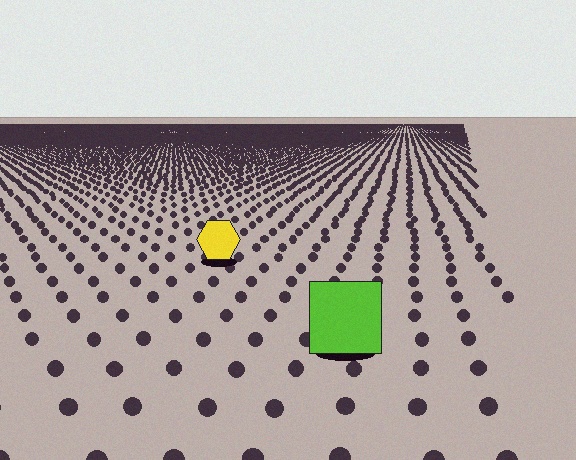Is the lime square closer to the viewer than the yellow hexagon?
Yes. The lime square is closer — you can tell from the texture gradient: the ground texture is coarser near it.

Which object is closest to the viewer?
The lime square is closest. The texture marks near it are larger and more spread out.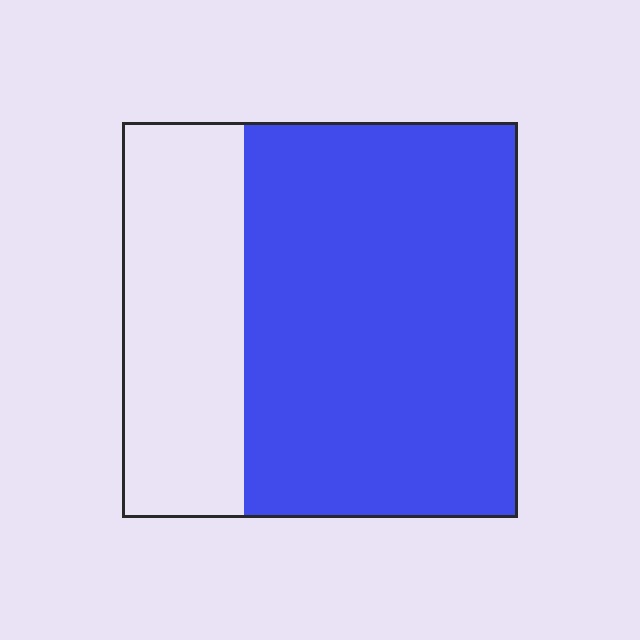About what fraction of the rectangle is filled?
About two thirds (2/3).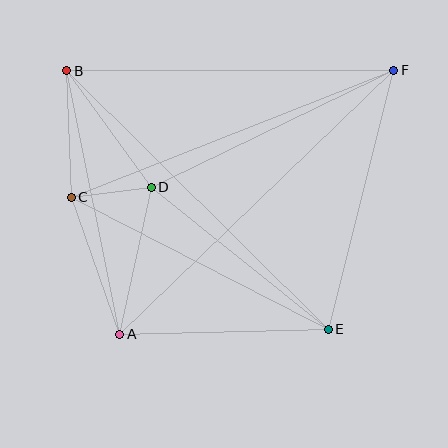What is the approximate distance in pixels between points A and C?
The distance between A and C is approximately 145 pixels.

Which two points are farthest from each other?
Points A and F are farthest from each other.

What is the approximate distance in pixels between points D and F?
The distance between D and F is approximately 269 pixels.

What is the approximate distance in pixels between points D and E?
The distance between D and E is approximately 227 pixels.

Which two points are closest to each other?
Points C and D are closest to each other.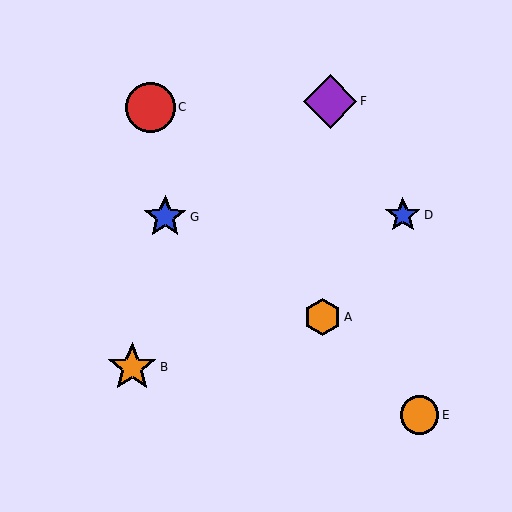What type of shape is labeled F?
Shape F is a purple diamond.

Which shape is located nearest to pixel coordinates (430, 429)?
The orange circle (labeled E) at (419, 415) is nearest to that location.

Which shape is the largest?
The purple diamond (labeled F) is the largest.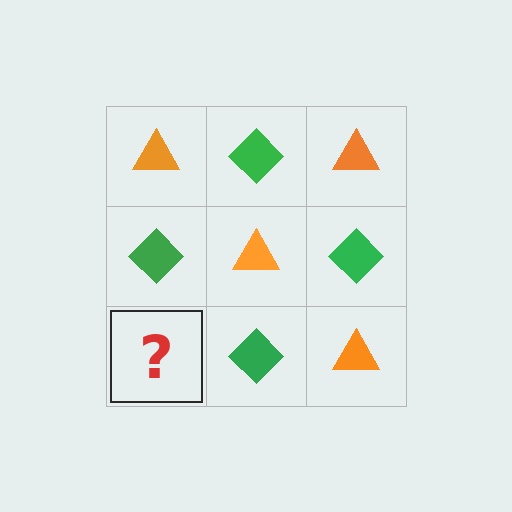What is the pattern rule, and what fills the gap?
The rule is that it alternates orange triangle and green diamond in a checkerboard pattern. The gap should be filled with an orange triangle.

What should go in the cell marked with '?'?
The missing cell should contain an orange triangle.